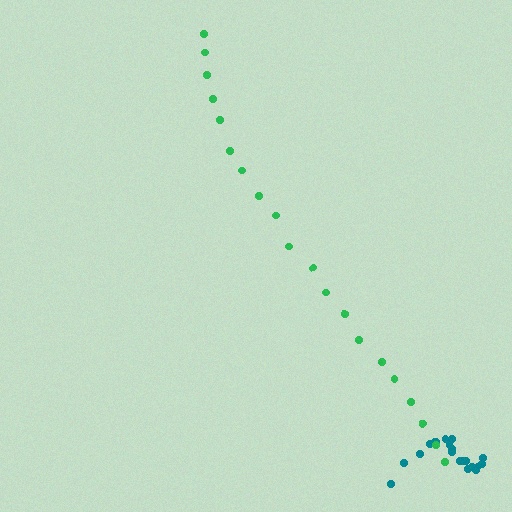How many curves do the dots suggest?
There are 2 distinct paths.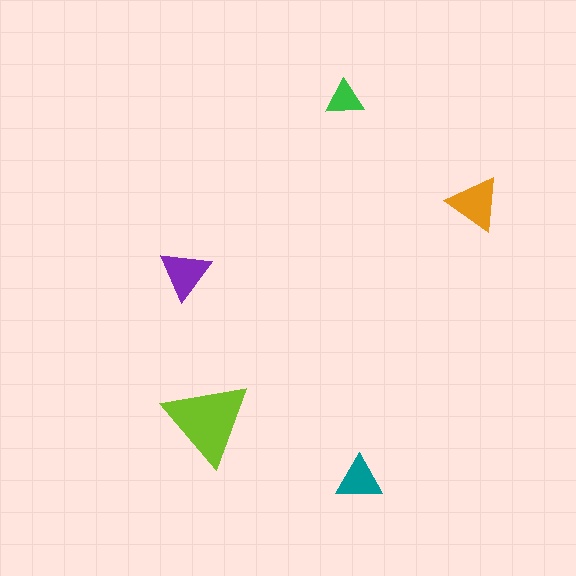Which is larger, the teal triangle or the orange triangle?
The orange one.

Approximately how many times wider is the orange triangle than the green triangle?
About 1.5 times wider.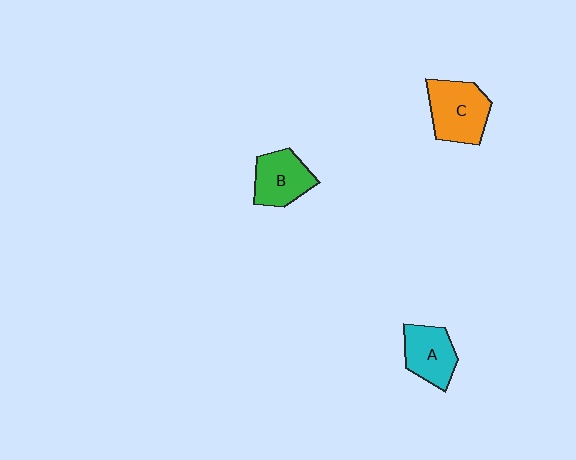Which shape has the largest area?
Shape C (orange).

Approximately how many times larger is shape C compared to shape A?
Approximately 1.3 times.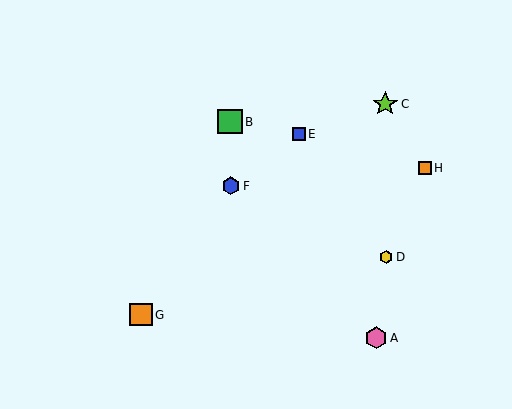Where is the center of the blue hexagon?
The center of the blue hexagon is at (231, 186).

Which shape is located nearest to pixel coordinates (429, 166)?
The orange square (labeled H) at (425, 168) is nearest to that location.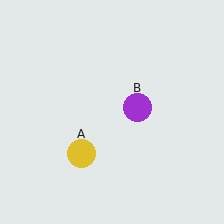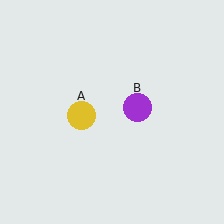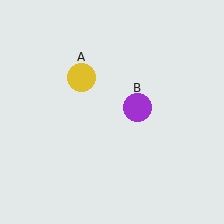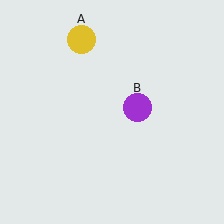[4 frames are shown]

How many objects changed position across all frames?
1 object changed position: yellow circle (object A).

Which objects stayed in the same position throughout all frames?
Purple circle (object B) remained stationary.